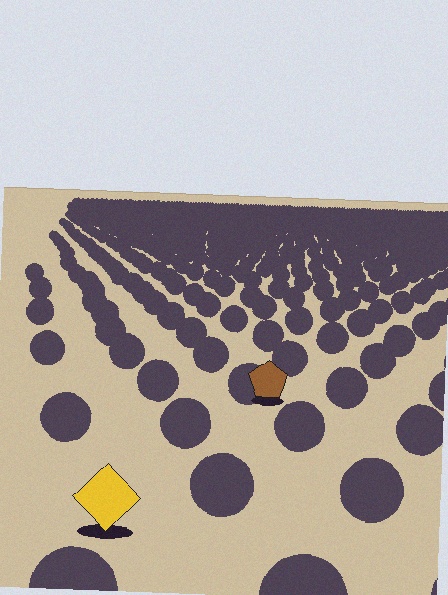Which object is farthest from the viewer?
The brown pentagon is farthest from the viewer. It appears smaller and the ground texture around it is denser.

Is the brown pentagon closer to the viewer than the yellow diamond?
No. The yellow diamond is closer — you can tell from the texture gradient: the ground texture is coarser near it.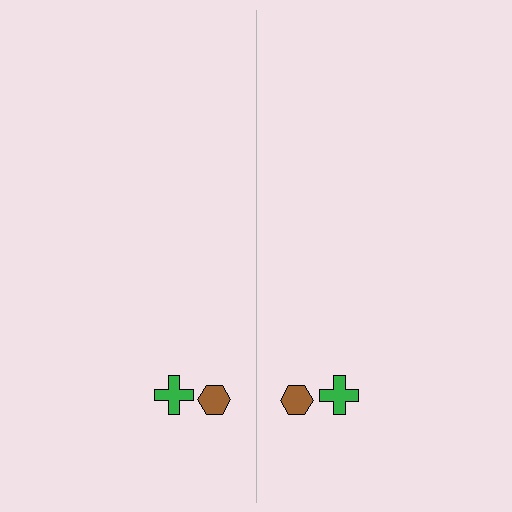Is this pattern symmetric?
Yes, this pattern has bilateral (reflection) symmetry.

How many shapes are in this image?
There are 4 shapes in this image.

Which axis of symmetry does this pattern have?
The pattern has a vertical axis of symmetry running through the center of the image.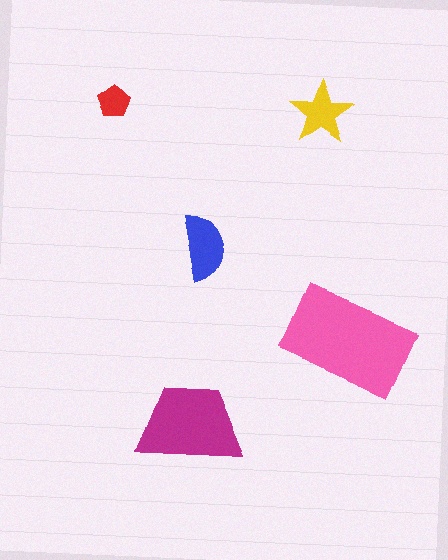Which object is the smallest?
The red pentagon.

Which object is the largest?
The pink rectangle.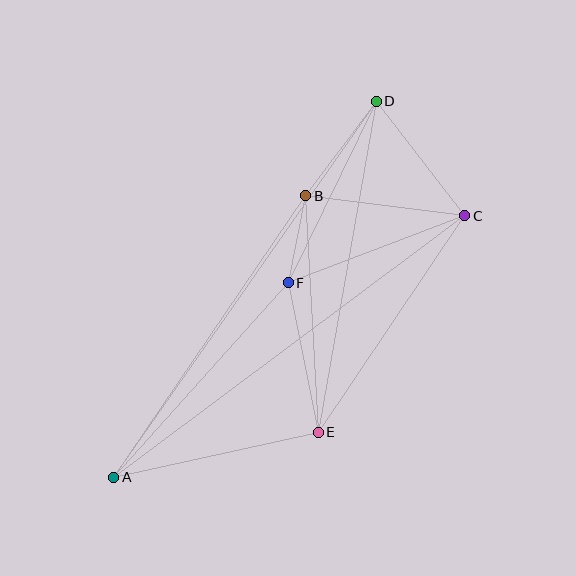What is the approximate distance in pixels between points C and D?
The distance between C and D is approximately 145 pixels.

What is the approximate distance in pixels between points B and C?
The distance between B and C is approximately 160 pixels.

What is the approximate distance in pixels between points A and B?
The distance between A and B is approximately 341 pixels.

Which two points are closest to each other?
Points B and F are closest to each other.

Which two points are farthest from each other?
Points A and D are farthest from each other.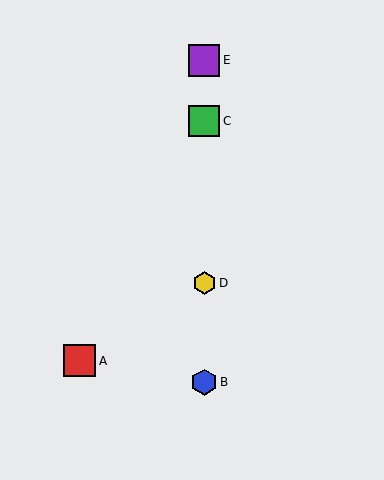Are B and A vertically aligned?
No, B is at x≈204 and A is at x≈80.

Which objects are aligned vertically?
Objects B, C, D, E are aligned vertically.